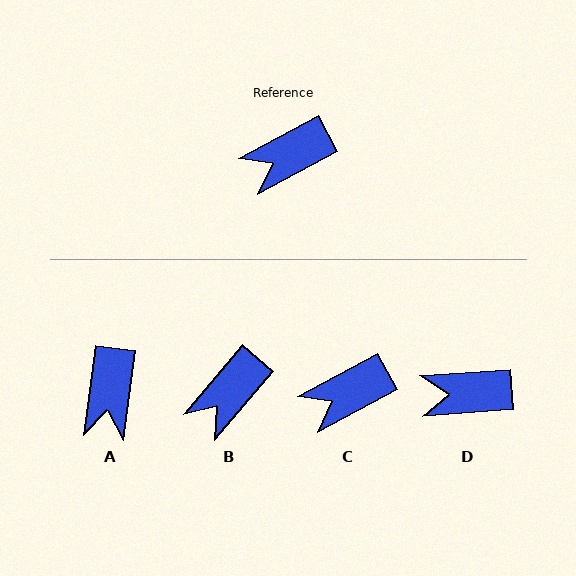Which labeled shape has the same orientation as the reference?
C.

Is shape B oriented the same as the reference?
No, it is off by about 22 degrees.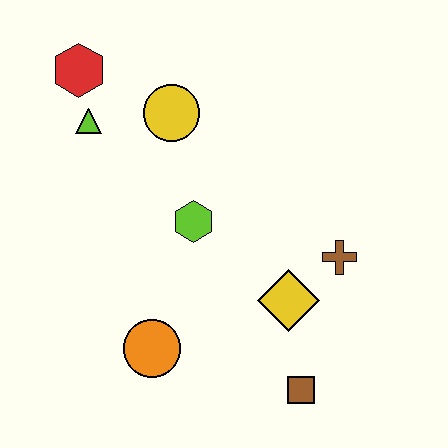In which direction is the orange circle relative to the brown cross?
The orange circle is to the left of the brown cross.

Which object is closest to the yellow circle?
The lime triangle is closest to the yellow circle.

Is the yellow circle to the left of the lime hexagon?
Yes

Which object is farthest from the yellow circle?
The brown square is farthest from the yellow circle.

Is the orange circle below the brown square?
No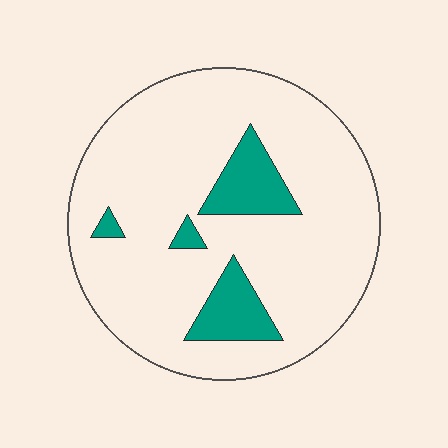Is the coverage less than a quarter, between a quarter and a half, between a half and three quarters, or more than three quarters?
Less than a quarter.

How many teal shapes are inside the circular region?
4.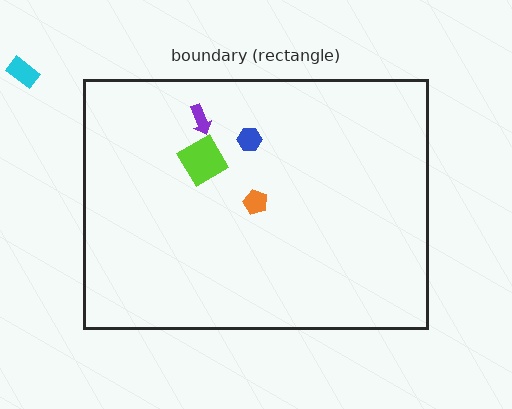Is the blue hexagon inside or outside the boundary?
Inside.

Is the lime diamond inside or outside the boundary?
Inside.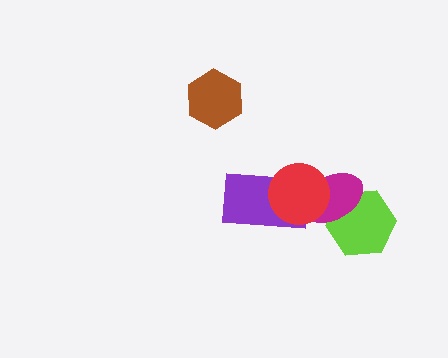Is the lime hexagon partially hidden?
Yes, it is partially covered by another shape.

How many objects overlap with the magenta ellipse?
3 objects overlap with the magenta ellipse.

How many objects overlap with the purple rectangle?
2 objects overlap with the purple rectangle.